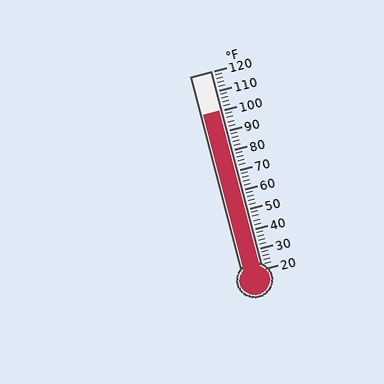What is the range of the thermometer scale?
The thermometer scale ranges from 20°F to 120°F.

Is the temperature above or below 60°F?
The temperature is above 60°F.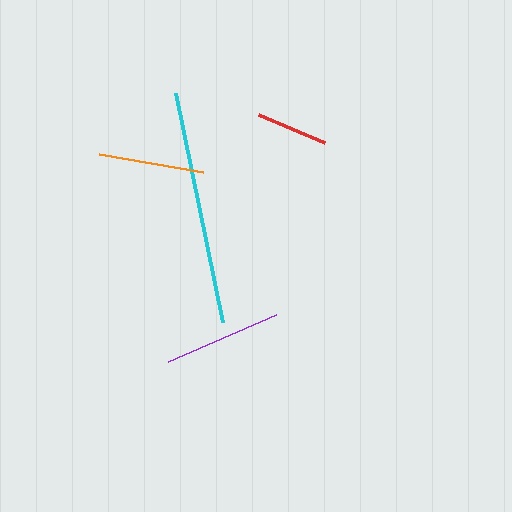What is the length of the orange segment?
The orange segment is approximately 106 pixels long.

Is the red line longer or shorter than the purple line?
The purple line is longer than the red line.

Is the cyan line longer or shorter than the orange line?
The cyan line is longer than the orange line.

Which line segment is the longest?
The cyan line is the longest at approximately 234 pixels.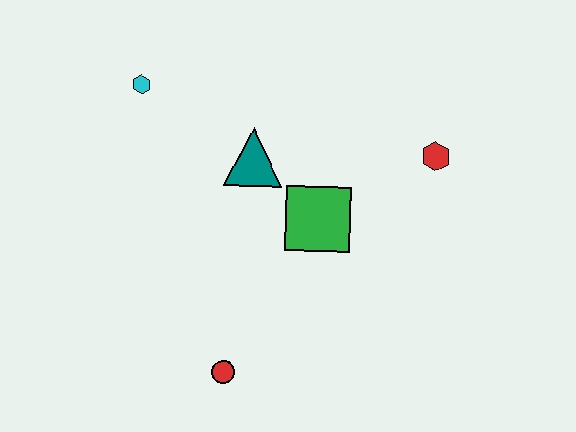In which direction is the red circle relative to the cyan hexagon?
The red circle is below the cyan hexagon.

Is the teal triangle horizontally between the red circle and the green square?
Yes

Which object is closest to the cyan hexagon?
The teal triangle is closest to the cyan hexagon.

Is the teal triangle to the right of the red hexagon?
No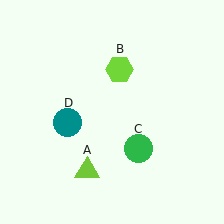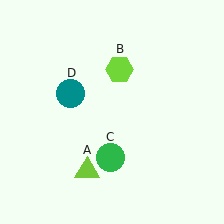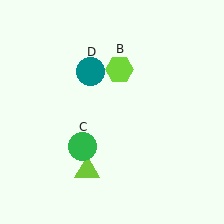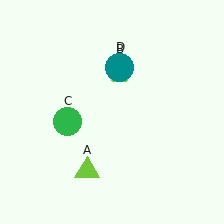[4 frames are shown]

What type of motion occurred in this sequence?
The green circle (object C), teal circle (object D) rotated clockwise around the center of the scene.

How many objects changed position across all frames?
2 objects changed position: green circle (object C), teal circle (object D).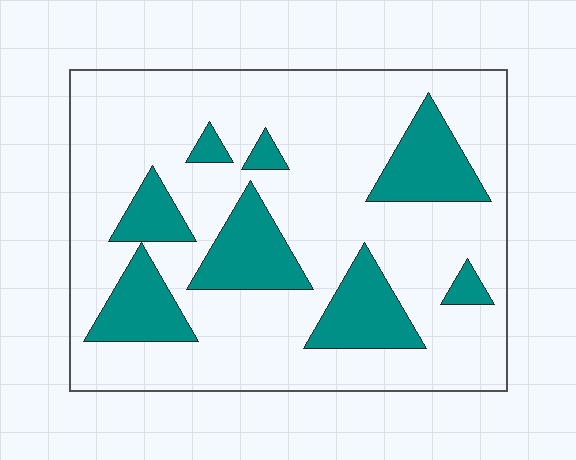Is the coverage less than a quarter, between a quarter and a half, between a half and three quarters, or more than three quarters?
Less than a quarter.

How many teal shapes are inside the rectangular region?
8.